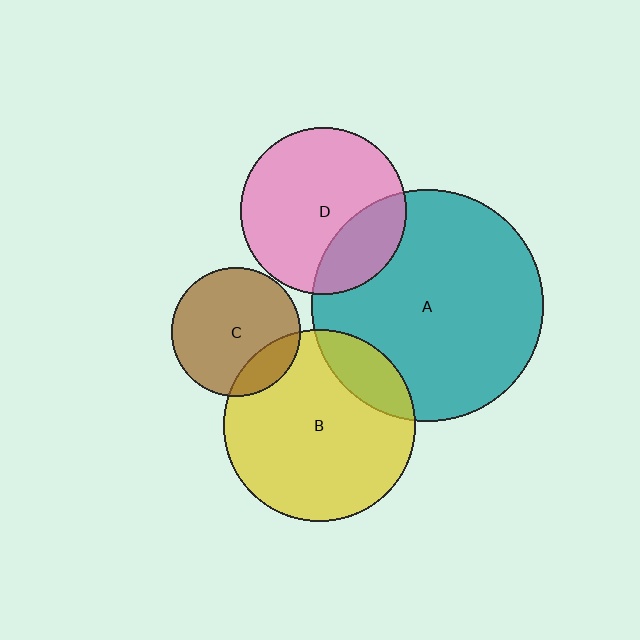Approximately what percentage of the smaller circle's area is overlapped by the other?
Approximately 15%.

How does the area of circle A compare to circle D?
Approximately 1.9 times.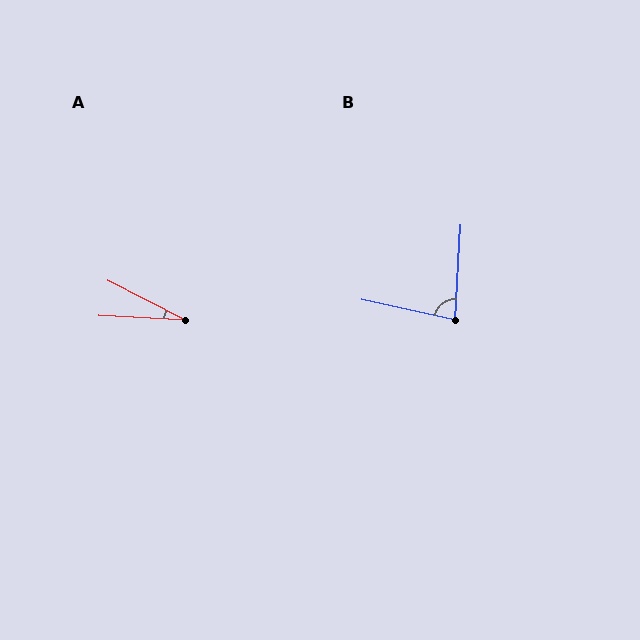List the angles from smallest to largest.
A (23°), B (81°).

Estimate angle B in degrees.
Approximately 81 degrees.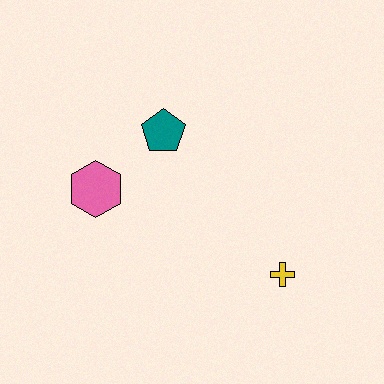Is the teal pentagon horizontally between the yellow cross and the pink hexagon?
Yes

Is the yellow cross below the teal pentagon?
Yes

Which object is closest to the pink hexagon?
The teal pentagon is closest to the pink hexagon.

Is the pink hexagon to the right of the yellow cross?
No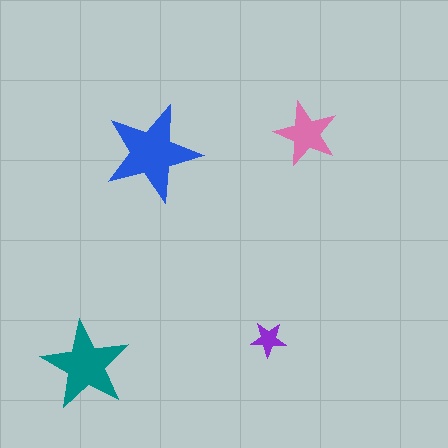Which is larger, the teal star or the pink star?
The teal one.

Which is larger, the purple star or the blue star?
The blue one.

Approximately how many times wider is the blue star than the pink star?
About 1.5 times wider.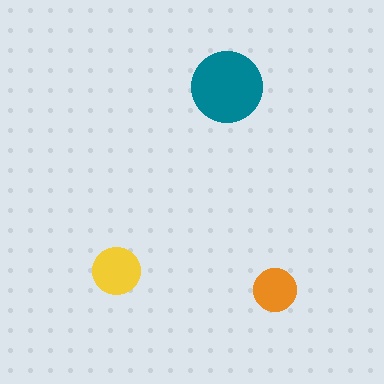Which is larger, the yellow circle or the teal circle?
The teal one.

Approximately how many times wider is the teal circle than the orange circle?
About 1.5 times wider.